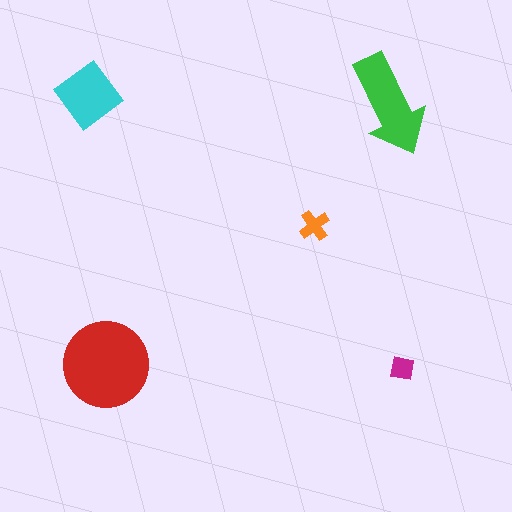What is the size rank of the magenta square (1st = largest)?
5th.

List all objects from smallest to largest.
The magenta square, the orange cross, the cyan diamond, the green arrow, the red circle.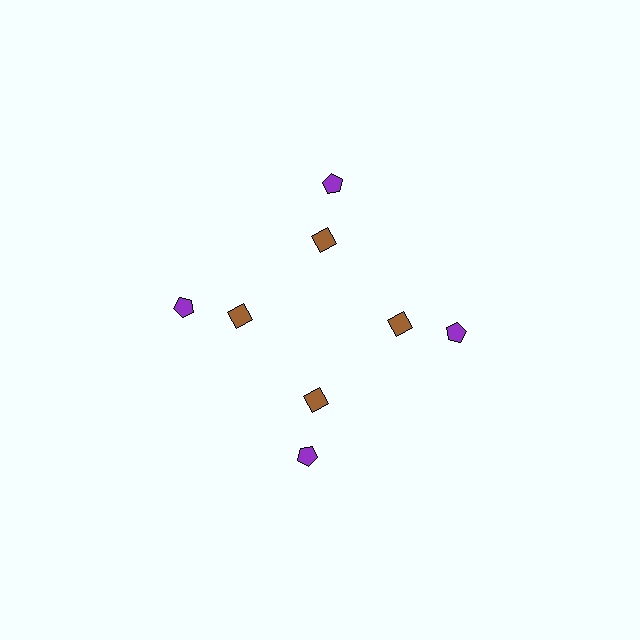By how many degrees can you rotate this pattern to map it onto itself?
The pattern maps onto itself every 90 degrees of rotation.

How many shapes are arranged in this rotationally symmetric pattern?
There are 8 shapes, arranged in 4 groups of 2.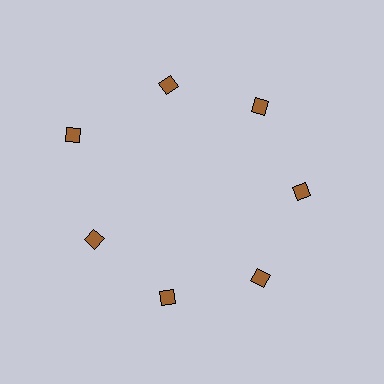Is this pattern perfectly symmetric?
No. The 7 brown diamonds are arranged in a ring, but one element near the 10 o'clock position is pushed outward from the center, breaking the 7-fold rotational symmetry.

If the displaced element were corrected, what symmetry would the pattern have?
It would have 7-fold rotational symmetry — the pattern would map onto itself every 51 degrees.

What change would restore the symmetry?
The symmetry would be restored by moving it inward, back onto the ring so that all 7 diamonds sit at equal angles and equal distance from the center.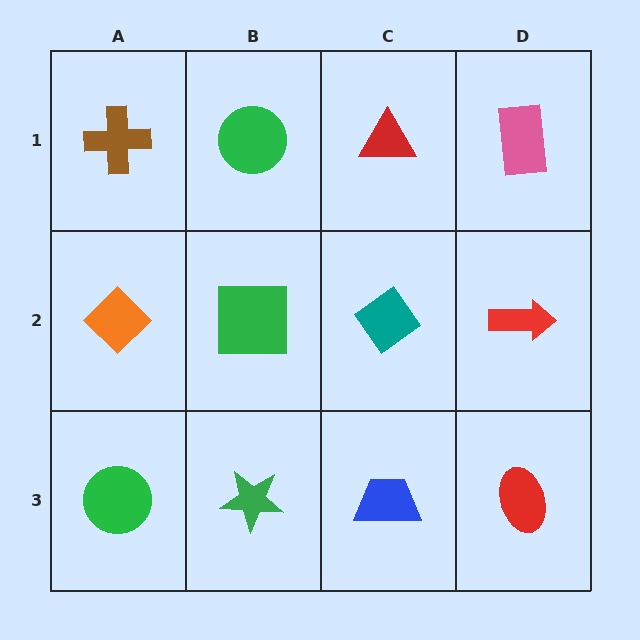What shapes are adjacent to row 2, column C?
A red triangle (row 1, column C), a blue trapezoid (row 3, column C), a green square (row 2, column B), a red arrow (row 2, column D).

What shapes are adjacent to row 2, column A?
A brown cross (row 1, column A), a green circle (row 3, column A), a green square (row 2, column B).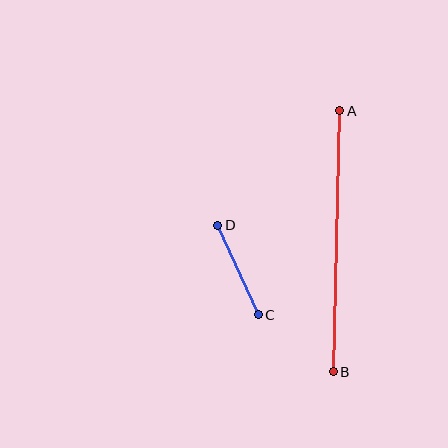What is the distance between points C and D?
The distance is approximately 98 pixels.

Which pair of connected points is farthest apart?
Points A and B are farthest apart.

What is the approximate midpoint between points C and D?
The midpoint is at approximately (238, 270) pixels.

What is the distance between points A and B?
The distance is approximately 261 pixels.